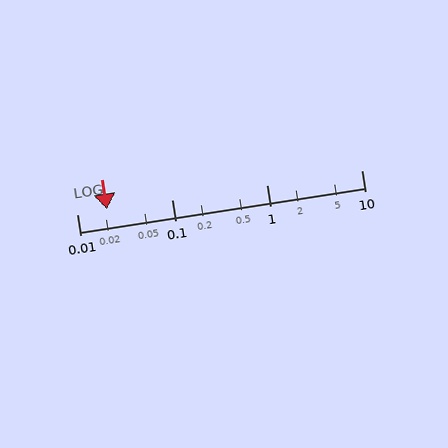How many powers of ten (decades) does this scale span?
The scale spans 3 decades, from 0.01 to 10.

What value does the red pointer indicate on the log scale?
The pointer indicates approximately 0.021.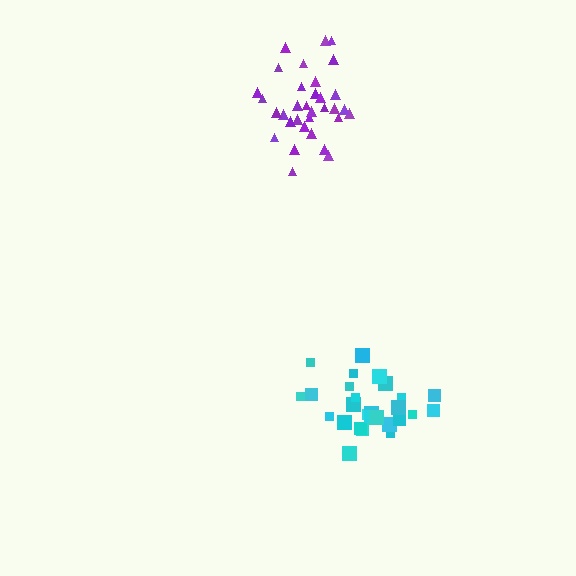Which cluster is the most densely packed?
Purple.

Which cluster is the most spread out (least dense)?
Cyan.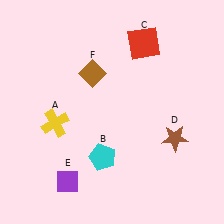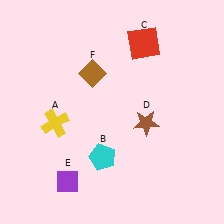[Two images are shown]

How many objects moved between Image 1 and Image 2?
1 object moved between the two images.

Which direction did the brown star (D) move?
The brown star (D) moved left.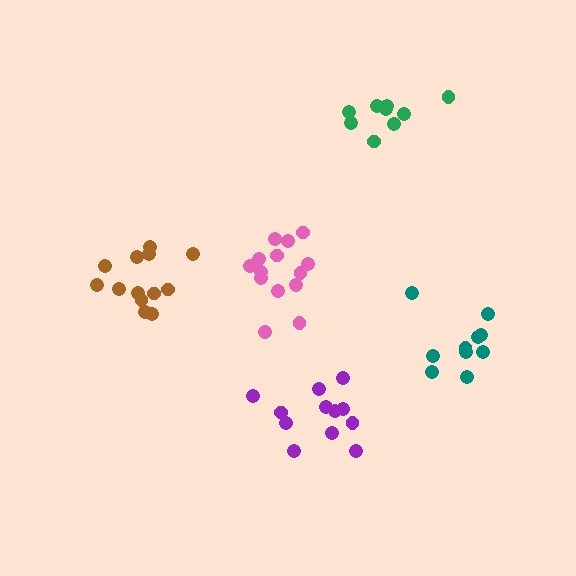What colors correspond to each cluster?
The clusters are colored: brown, teal, pink, purple, green.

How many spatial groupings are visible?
There are 5 spatial groupings.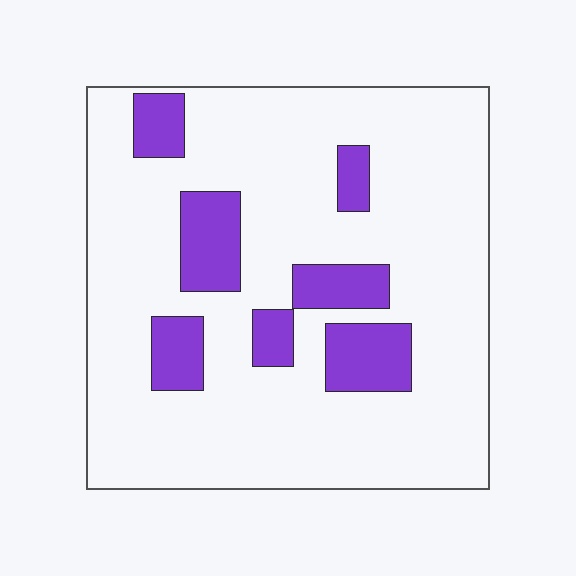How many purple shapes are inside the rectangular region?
7.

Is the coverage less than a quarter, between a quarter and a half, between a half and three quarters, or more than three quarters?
Less than a quarter.